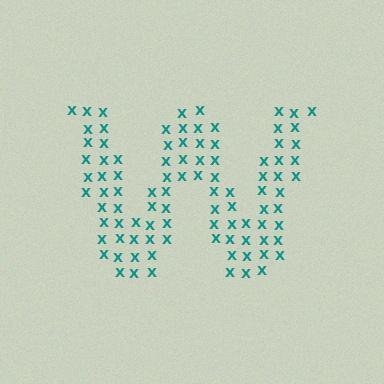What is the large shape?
The large shape is the letter W.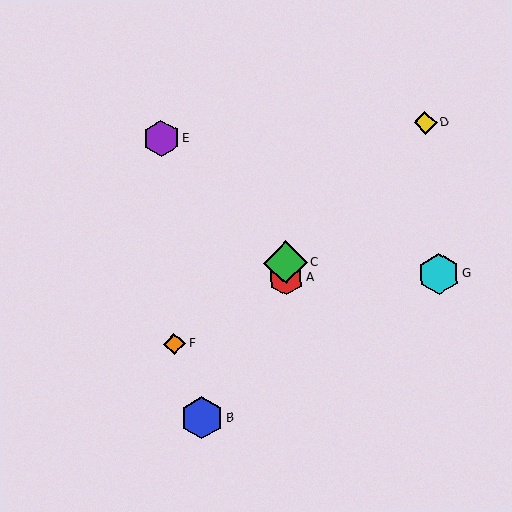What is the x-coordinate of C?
Object C is at x≈286.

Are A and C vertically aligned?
Yes, both are at x≈286.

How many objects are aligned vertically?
2 objects (A, C) are aligned vertically.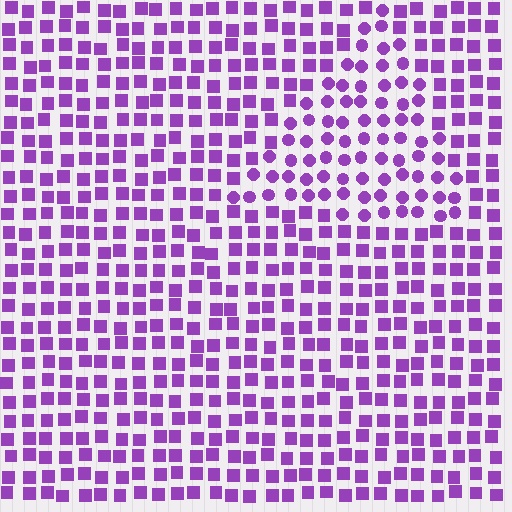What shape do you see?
I see a triangle.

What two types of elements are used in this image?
The image uses circles inside the triangle region and squares outside it.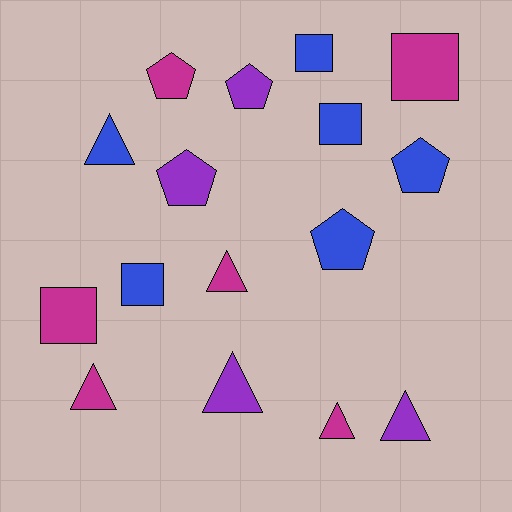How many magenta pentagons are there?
There is 1 magenta pentagon.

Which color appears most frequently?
Blue, with 6 objects.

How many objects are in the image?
There are 16 objects.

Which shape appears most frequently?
Triangle, with 6 objects.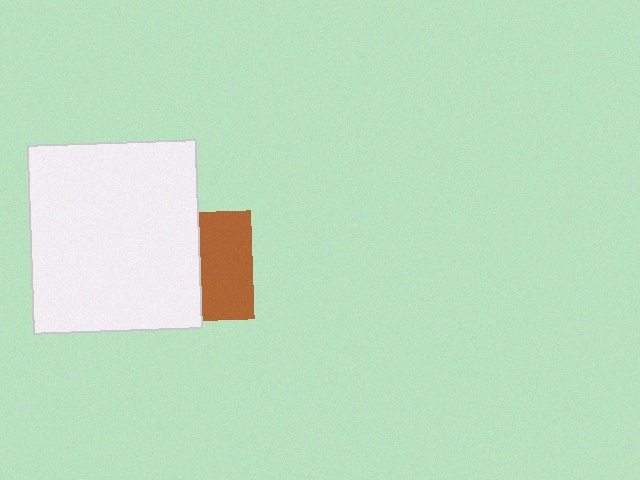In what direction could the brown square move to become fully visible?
The brown square could move right. That would shift it out from behind the white rectangle entirely.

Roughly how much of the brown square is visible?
About half of it is visible (roughly 47%).